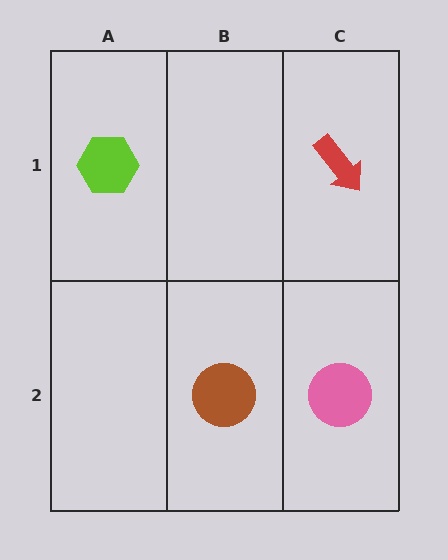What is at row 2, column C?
A pink circle.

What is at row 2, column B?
A brown circle.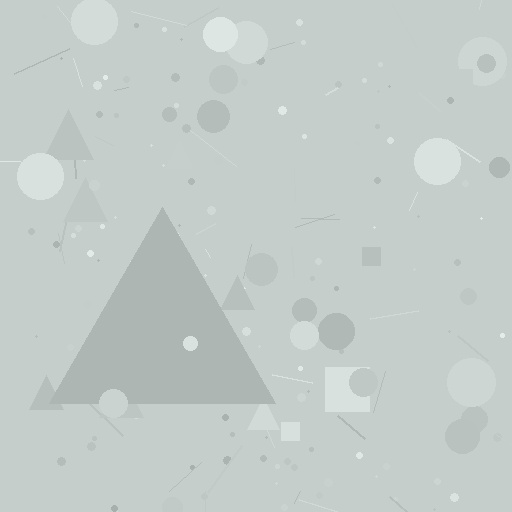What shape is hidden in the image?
A triangle is hidden in the image.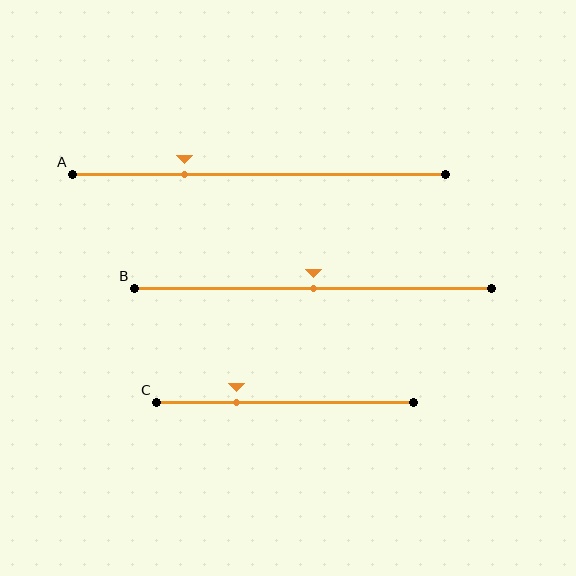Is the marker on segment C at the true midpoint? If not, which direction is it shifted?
No, the marker on segment C is shifted to the left by about 19% of the segment length.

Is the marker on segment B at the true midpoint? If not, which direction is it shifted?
Yes, the marker on segment B is at the true midpoint.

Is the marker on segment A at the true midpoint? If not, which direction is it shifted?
No, the marker on segment A is shifted to the left by about 20% of the segment length.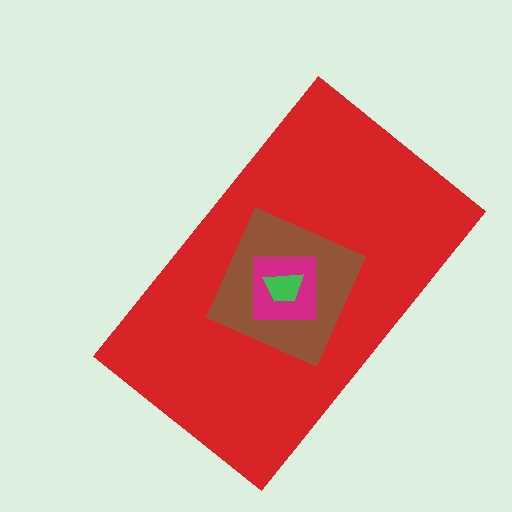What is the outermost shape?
The red rectangle.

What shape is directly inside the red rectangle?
The brown diamond.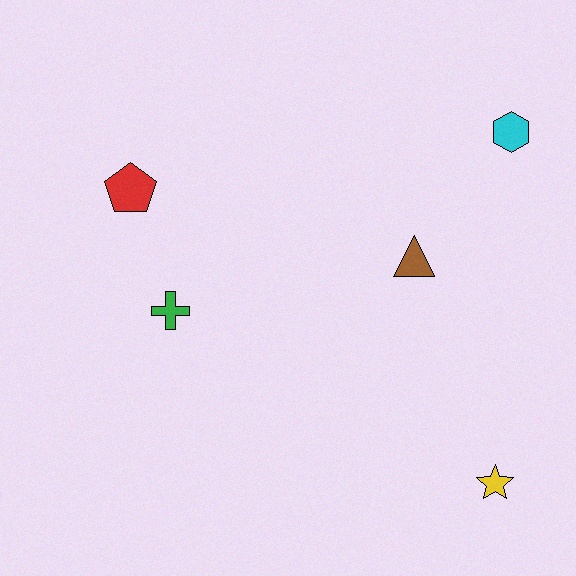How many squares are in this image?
There are no squares.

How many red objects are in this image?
There is 1 red object.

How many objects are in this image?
There are 5 objects.